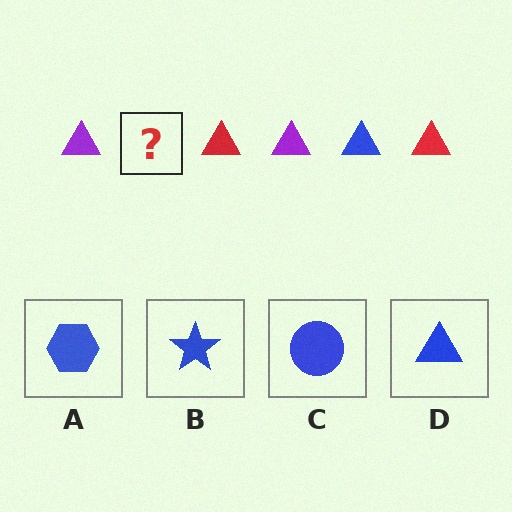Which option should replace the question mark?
Option D.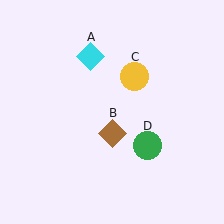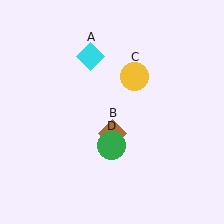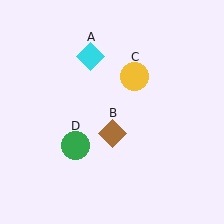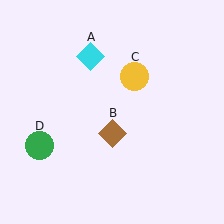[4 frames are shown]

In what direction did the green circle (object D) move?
The green circle (object D) moved left.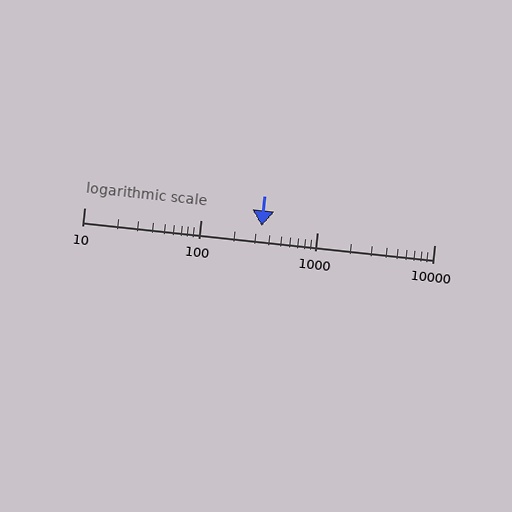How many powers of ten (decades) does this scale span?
The scale spans 3 decades, from 10 to 10000.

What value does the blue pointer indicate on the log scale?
The pointer indicates approximately 330.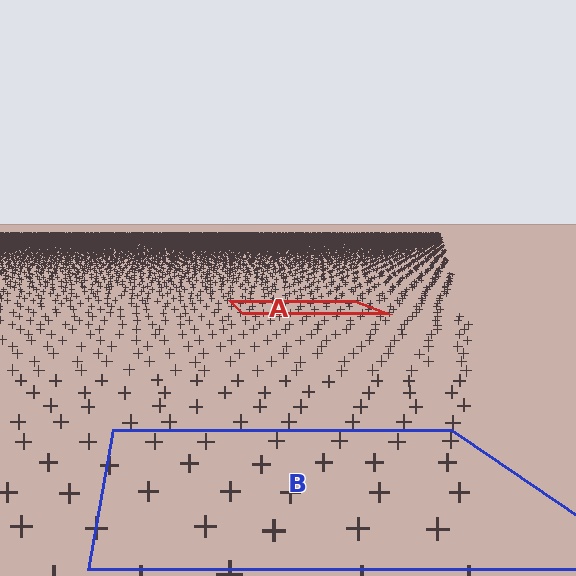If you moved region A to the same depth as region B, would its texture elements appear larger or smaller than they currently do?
They would appear larger. At a closer depth, the same texture elements are projected at a bigger on-screen size.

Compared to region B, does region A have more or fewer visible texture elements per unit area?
Region A has more texture elements per unit area — they are packed more densely because it is farther away.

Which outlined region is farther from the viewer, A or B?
Region A is farther from the viewer — the texture elements inside it appear smaller and more densely packed.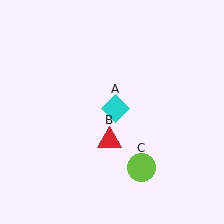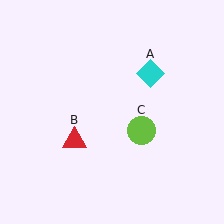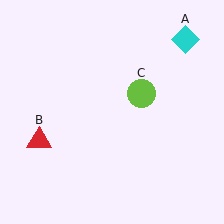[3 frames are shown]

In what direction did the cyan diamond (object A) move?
The cyan diamond (object A) moved up and to the right.